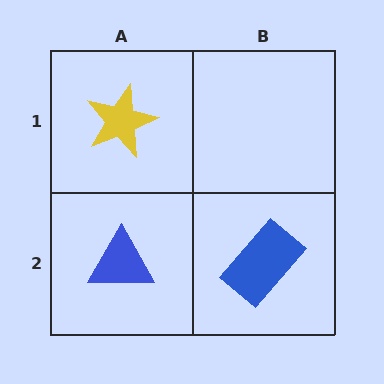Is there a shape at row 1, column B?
No, that cell is empty.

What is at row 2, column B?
A blue rectangle.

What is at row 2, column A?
A blue triangle.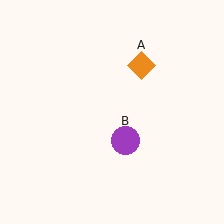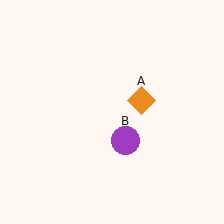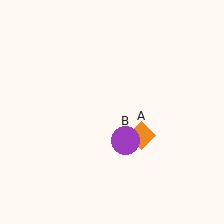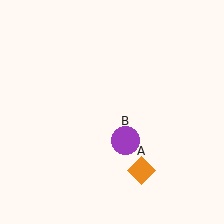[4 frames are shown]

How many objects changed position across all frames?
1 object changed position: orange diamond (object A).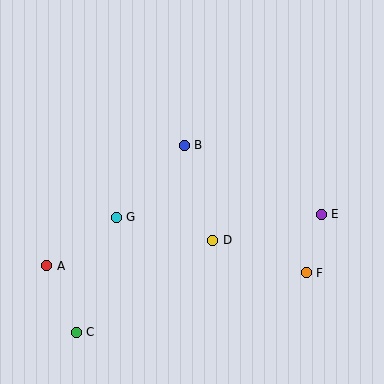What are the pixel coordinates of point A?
Point A is at (47, 266).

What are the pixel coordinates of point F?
Point F is at (306, 273).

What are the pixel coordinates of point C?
Point C is at (76, 332).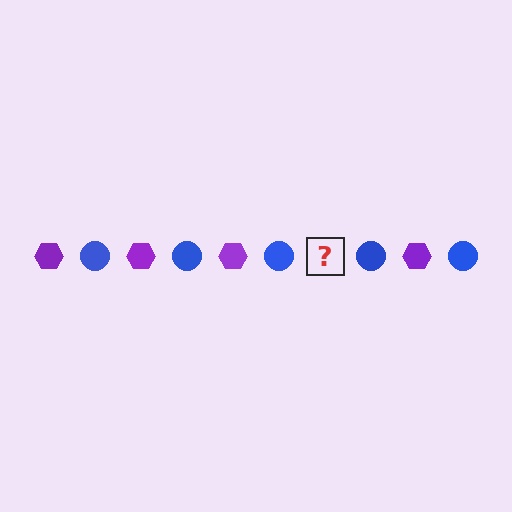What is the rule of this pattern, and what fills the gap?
The rule is that the pattern alternates between purple hexagon and blue circle. The gap should be filled with a purple hexagon.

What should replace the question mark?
The question mark should be replaced with a purple hexagon.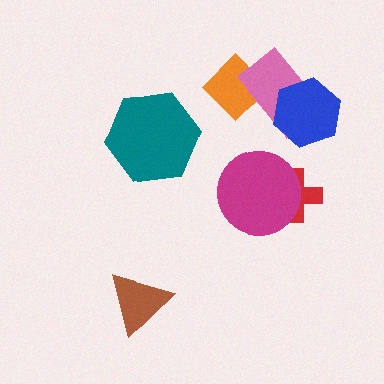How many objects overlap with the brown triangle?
0 objects overlap with the brown triangle.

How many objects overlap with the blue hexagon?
1 object overlaps with the blue hexagon.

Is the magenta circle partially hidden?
No, no other shape covers it.